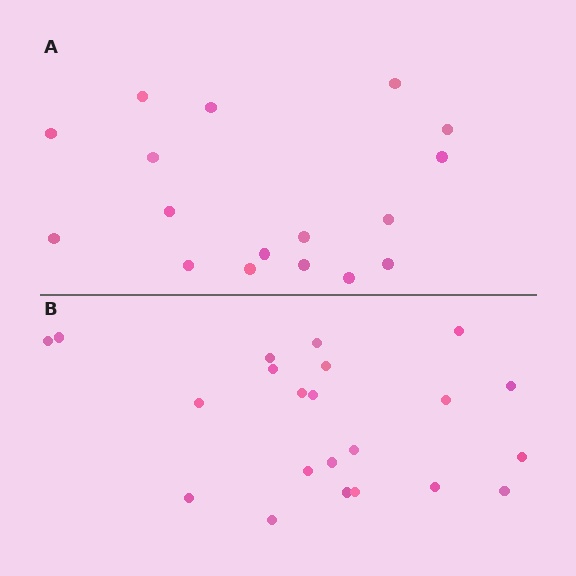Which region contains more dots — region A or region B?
Region B (the bottom region) has more dots.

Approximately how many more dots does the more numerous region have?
Region B has about 5 more dots than region A.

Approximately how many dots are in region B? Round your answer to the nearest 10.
About 20 dots. (The exact count is 22, which rounds to 20.)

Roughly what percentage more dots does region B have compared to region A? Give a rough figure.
About 30% more.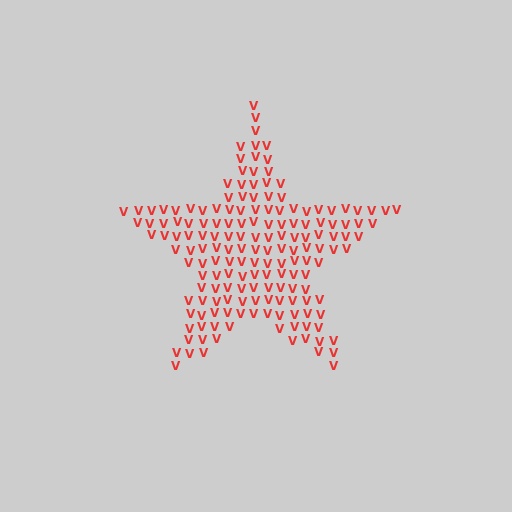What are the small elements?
The small elements are letter V's.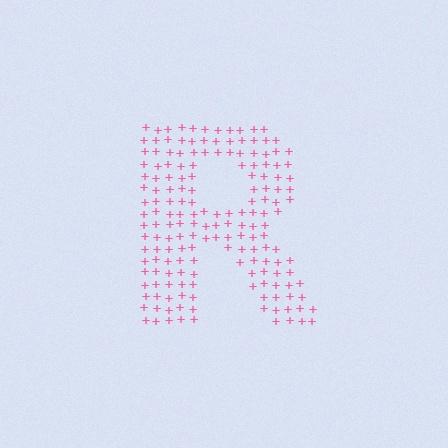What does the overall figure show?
The overall figure shows the letter R.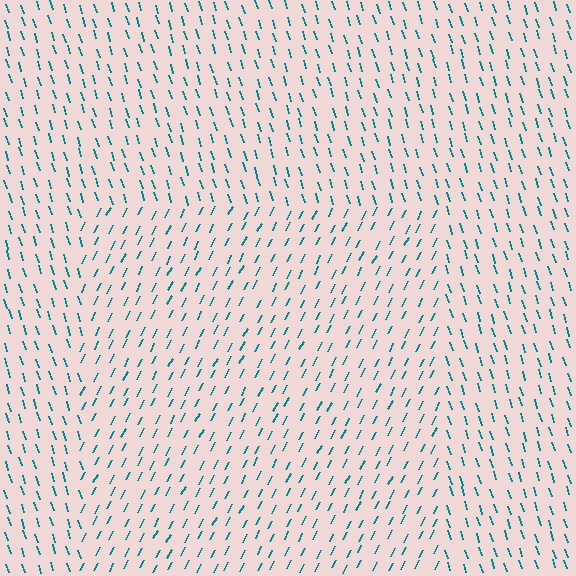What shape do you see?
I see a rectangle.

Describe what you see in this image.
The image is filled with small teal line segments. A rectangle region in the image has lines oriented differently from the surrounding lines, creating a visible texture boundary.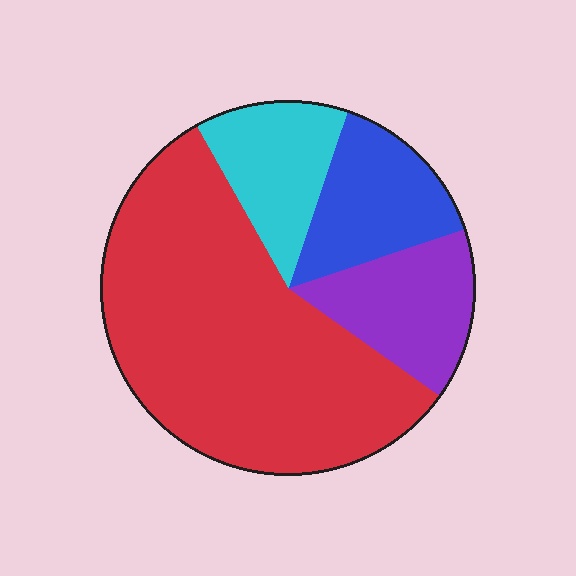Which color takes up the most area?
Red, at roughly 55%.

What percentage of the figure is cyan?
Cyan takes up less than a sixth of the figure.